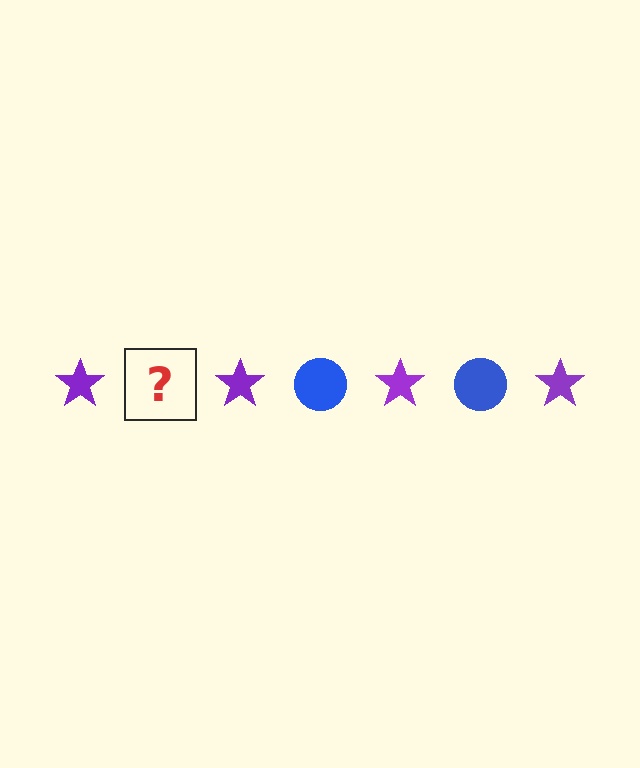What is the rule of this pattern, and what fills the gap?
The rule is that the pattern alternates between purple star and blue circle. The gap should be filled with a blue circle.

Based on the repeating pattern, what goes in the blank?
The blank should be a blue circle.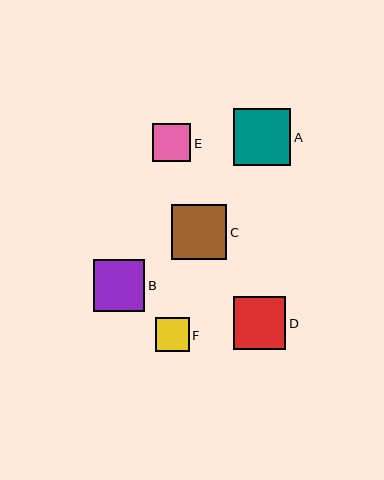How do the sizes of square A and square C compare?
Square A and square C are approximately the same size.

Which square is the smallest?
Square F is the smallest with a size of approximately 34 pixels.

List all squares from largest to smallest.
From largest to smallest: A, C, D, B, E, F.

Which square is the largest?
Square A is the largest with a size of approximately 57 pixels.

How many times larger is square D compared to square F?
Square D is approximately 1.6 times the size of square F.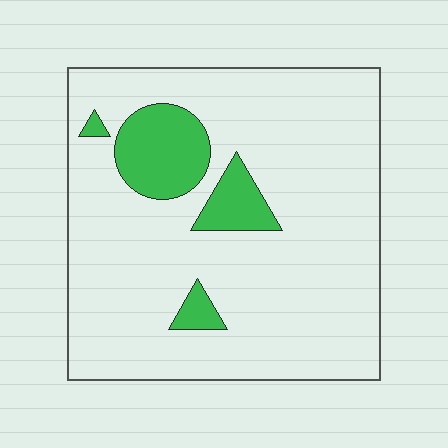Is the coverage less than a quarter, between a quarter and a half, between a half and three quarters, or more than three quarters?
Less than a quarter.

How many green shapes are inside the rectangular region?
4.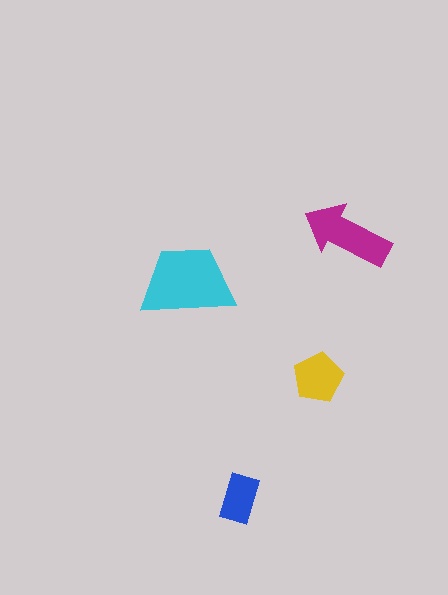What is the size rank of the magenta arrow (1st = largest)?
2nd.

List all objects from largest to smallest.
The cyan trapezoid, the magenta arrow, the yellow pentagon, the blue rectangle.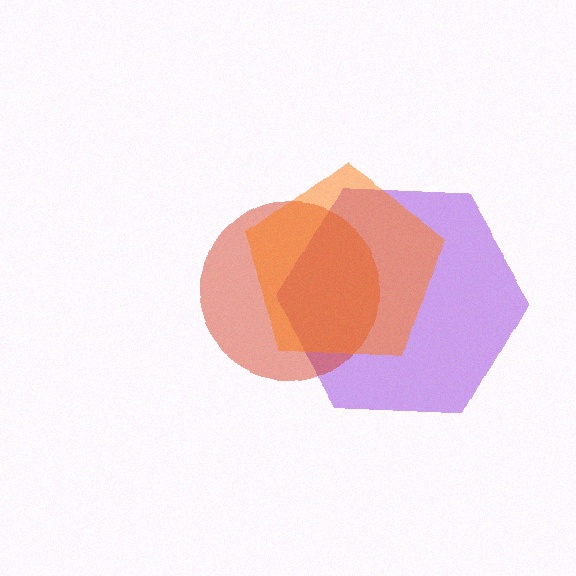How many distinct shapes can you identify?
There are 3 distinct shapes: a purple hexagon, a red circle, an orange pentagon.